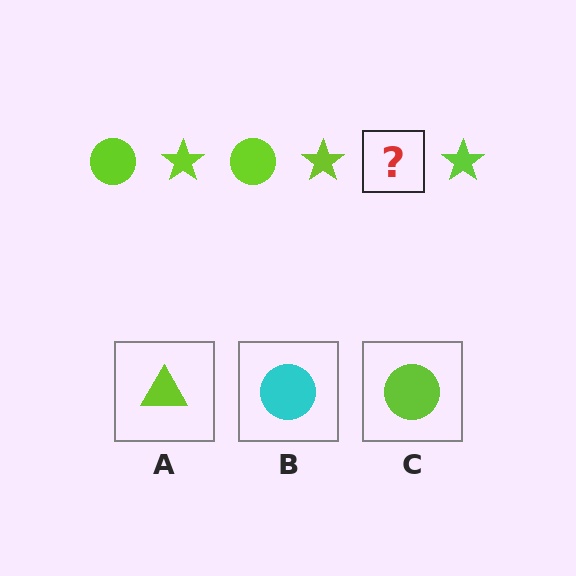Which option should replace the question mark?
Option C.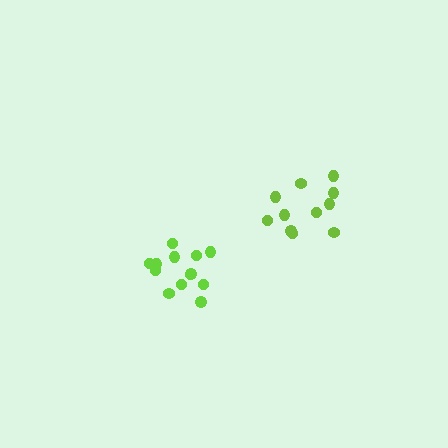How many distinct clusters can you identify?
There are 2 distinct clusters.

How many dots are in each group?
Group 1: 11 dots, Group 2: 13 dots (24 total).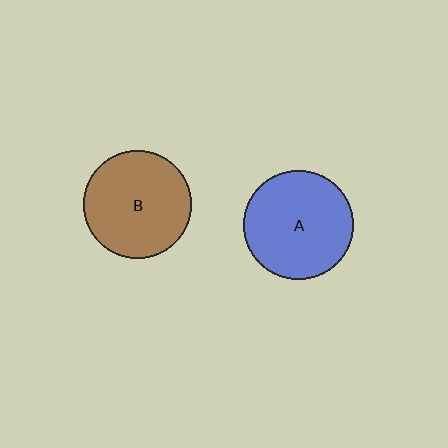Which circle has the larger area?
Circle A (blue).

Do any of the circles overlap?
No, none of the circles overlap.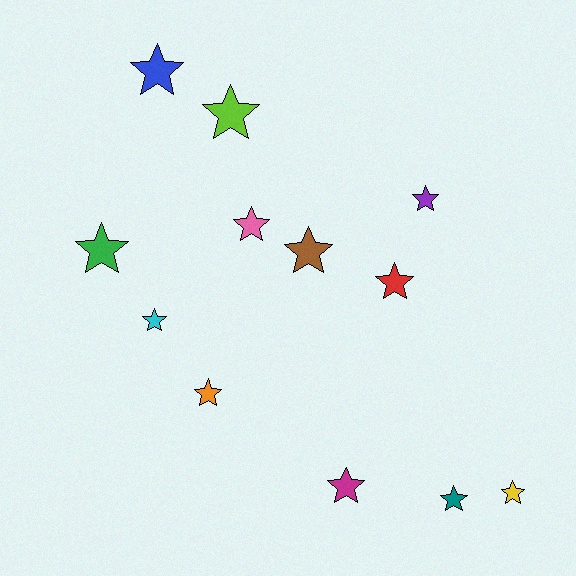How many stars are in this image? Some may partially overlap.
There are 12 stars.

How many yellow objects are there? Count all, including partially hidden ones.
There is 1 yellow object.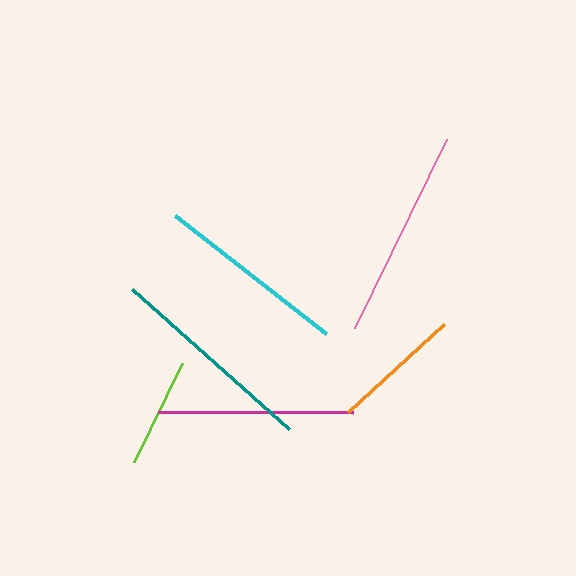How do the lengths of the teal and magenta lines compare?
The teal and magenta lines are approximately the same length.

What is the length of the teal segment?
The teal segment is approximately 210 pixels long.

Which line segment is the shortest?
The lime line is the shortest at approximately 111 pixels.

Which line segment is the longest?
The pink line is the longest at approximately 211 pixels.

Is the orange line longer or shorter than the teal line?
The teal line is longer than the orange line.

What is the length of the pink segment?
The pink segment is approximately 211 pixels long.